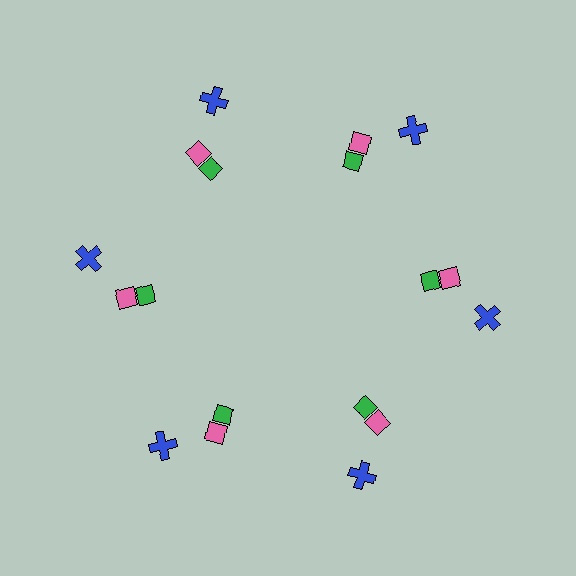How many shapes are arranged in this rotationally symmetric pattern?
There are 18 shapes, arranged in 6 groups of 3.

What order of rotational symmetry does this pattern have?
This pattern has 6-fold rotational symmetry.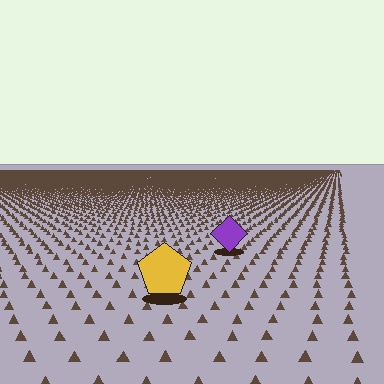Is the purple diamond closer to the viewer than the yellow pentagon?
No. The yellow pentagon is closer — you can tell from the texture gradient: the ground texture is coarser near it.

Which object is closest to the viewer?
The yellow pentagon is closest. The texture marks near it are larger and more spread out.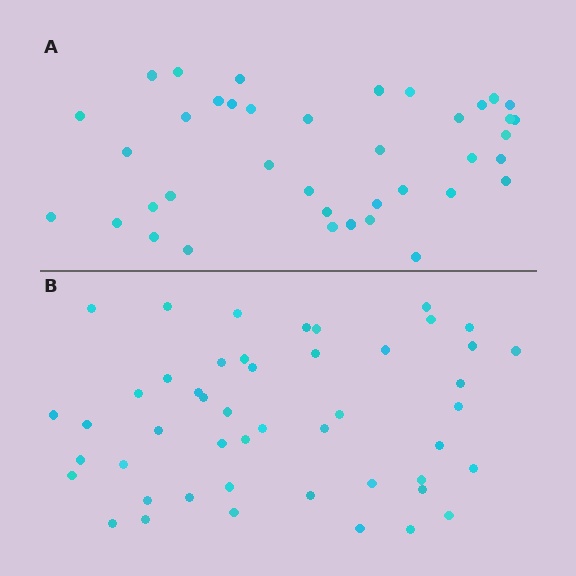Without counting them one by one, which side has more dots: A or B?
Region B (the bottom region) has more dots.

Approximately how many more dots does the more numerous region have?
Region B has roughly 8 or so more dots than region A.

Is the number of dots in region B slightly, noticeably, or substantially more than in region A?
Region B has only slightly more — the two regions are fairly close. The ratio is roughly 1.2 to 1.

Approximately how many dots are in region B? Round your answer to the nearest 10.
About 50 dots. (The exact count is 48, which rounds to 50.)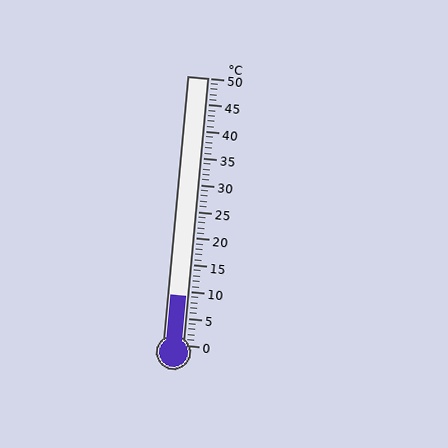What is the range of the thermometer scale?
The thermometer scale ranges from 0°C to 50°C.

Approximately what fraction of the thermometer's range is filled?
The thermometer is filled to approximately 20% of its range.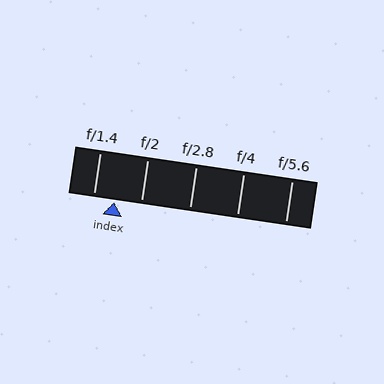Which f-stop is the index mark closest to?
The index mark is closest to f/1.4.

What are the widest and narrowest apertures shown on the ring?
The widest aperture shown is f/1.4 and the narrowest is f/5.6.